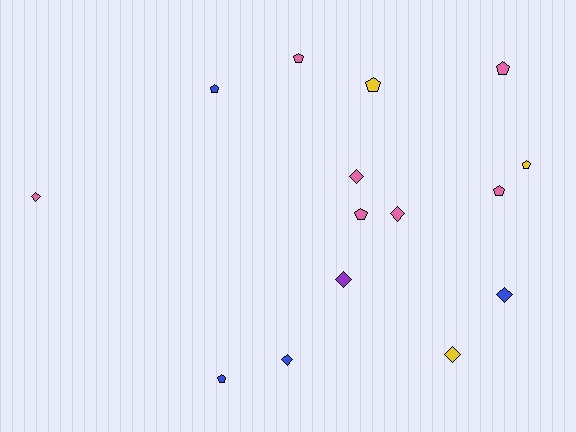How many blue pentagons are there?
There are 2 blue pentagons.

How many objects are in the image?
There are 15 objects.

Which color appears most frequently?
Pink, with 7 objects.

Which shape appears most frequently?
Pentagon, with 8 objects.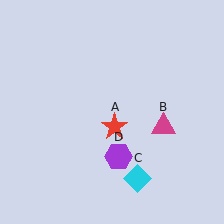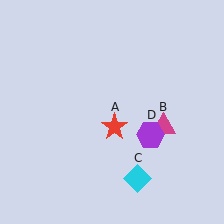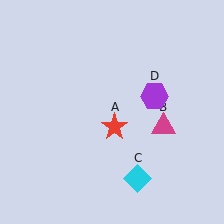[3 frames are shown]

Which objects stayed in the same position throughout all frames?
Red star (object A) and magenta triangle (object B) and cyan diamond (object C) remained stationary.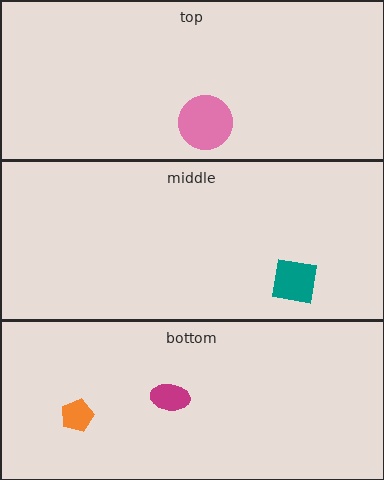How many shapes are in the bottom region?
2.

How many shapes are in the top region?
1.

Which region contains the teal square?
The middle region.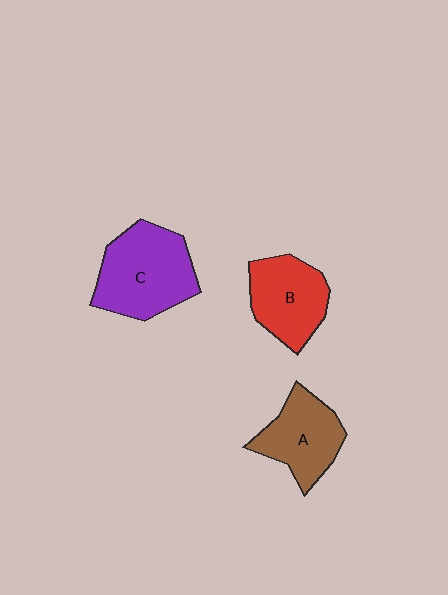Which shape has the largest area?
Shape C (purple).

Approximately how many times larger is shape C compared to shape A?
Approximately 1.4 times.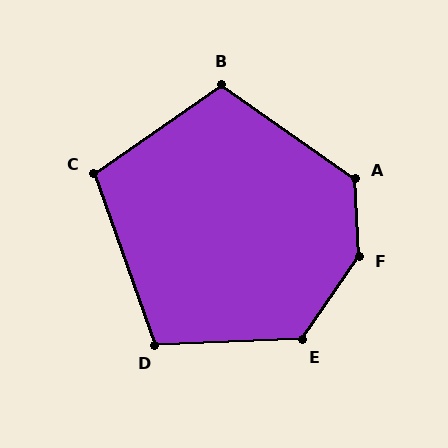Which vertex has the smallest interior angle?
C, at approximately 106 degrees.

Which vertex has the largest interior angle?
F, at approximately 143 degrees.